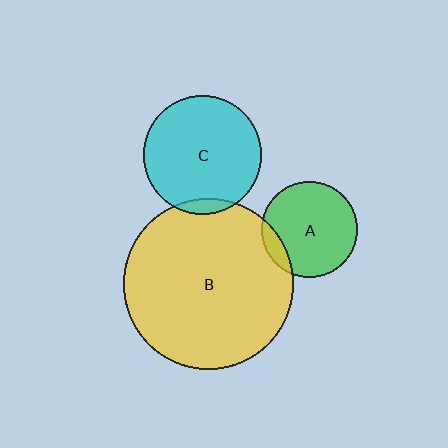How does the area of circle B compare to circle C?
Approximately 2.1 times.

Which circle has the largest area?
Circle B (yellow).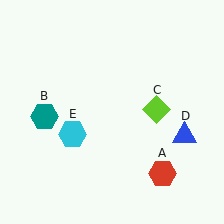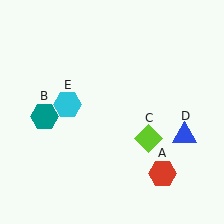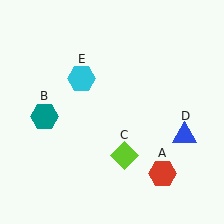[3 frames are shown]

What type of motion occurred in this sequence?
The lime diamond (object C), cyan hexagon (object E) rotated clockwise around the center of the scene.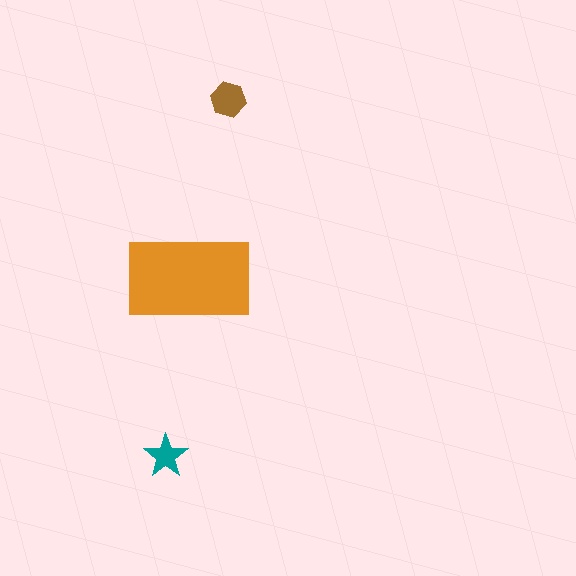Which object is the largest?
The orange rectangle.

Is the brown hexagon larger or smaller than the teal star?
Larger.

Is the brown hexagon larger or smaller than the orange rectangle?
Smaller.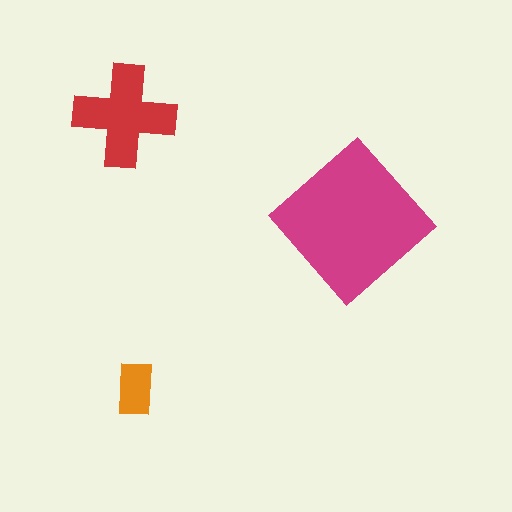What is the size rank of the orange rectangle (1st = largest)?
3rd.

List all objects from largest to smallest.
The magenta diamond, the red cross, the orange rectangle.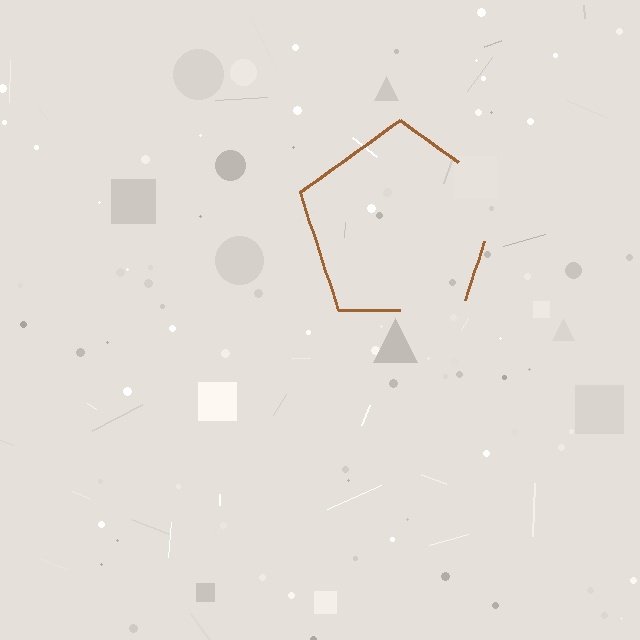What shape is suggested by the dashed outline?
The dashed outline suggests a pentagon.